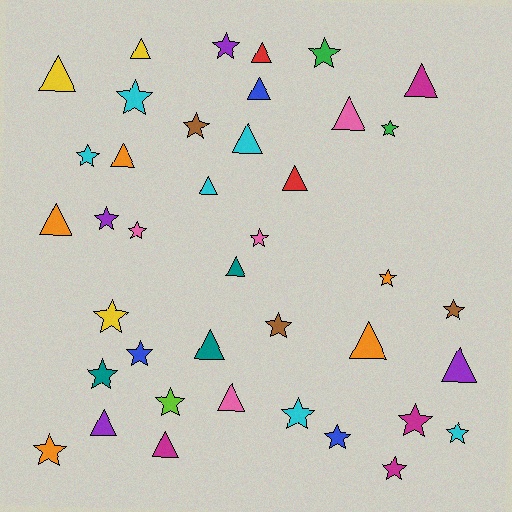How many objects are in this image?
There are 40 objects.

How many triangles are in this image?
There are 18 triangles.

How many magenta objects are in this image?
There are 4 magenta objects.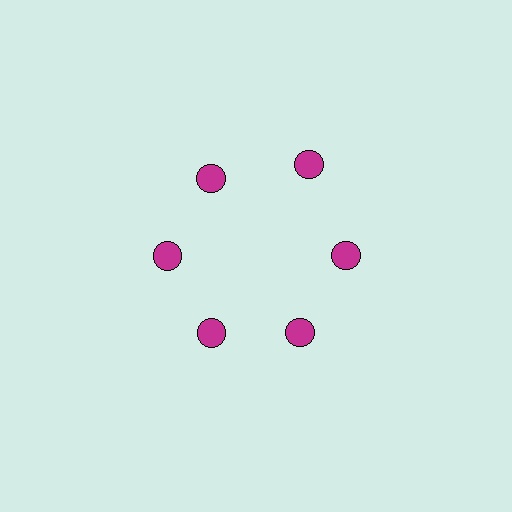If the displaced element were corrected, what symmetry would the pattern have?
It would have 6-fold rotational symmetry — the pattern would map onto itself every 60 degrees.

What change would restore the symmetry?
The symmetry would be restored by moving it inward, back onto the ring so that all 6 circles sit at equal angles and equal distance from the center.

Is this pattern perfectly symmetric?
No. The 6 magenta circles are arranged in a ring, but one element near the 1 o'clock position is pushed outward from the center, breaking the 6-fold rotational symmetry.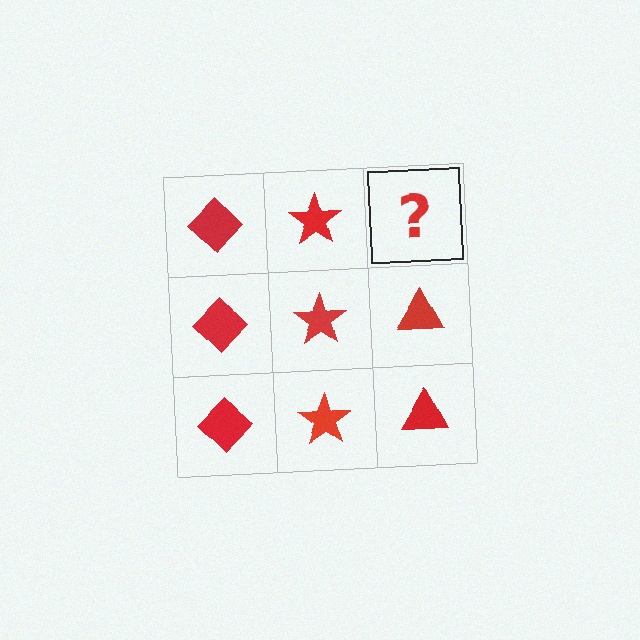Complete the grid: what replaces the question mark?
The question mark should be replaced with a red triangle.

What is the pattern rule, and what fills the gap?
The rule is that each column has a consistent shape. The gap should be filled with a red triangle.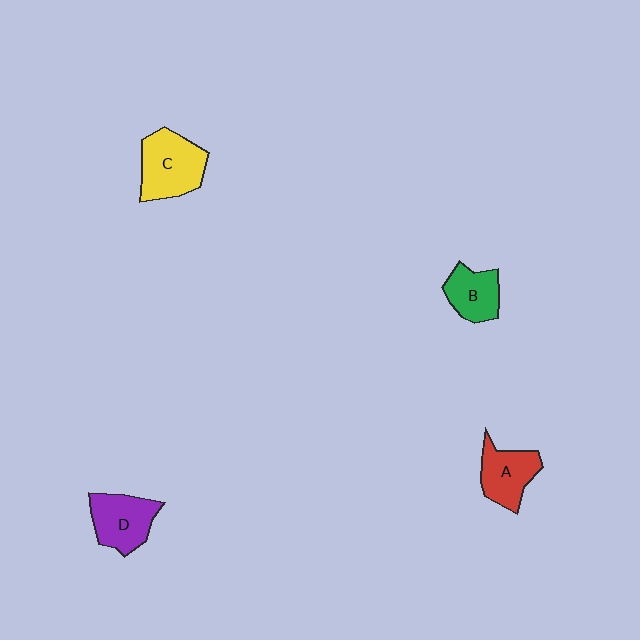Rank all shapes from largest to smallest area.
From largest to smallest: C (yellow), D (purple), A (red), B (green).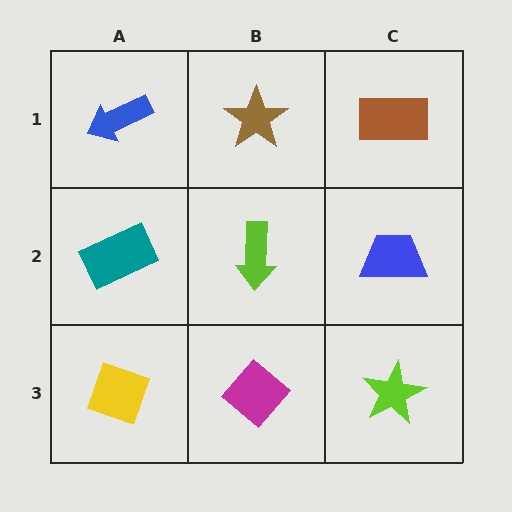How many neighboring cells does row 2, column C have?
3.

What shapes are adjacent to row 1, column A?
A teal rectangle (row 2, column A), a brown star (row 1, column B).